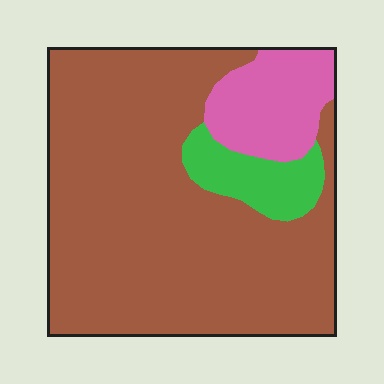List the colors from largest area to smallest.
From largest to smallest: brown, pink, green.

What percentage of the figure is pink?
Pink takes up about one eighth (1/8) of the figure.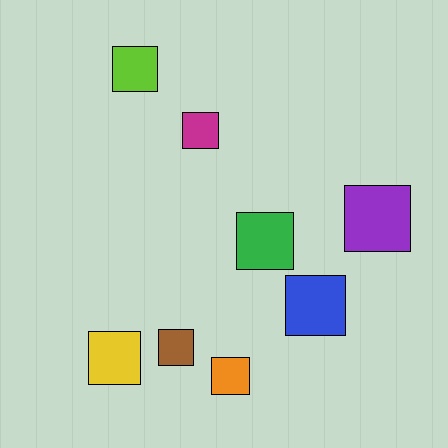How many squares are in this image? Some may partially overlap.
There are 8 squares.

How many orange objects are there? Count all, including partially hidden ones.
There is 1 orange object.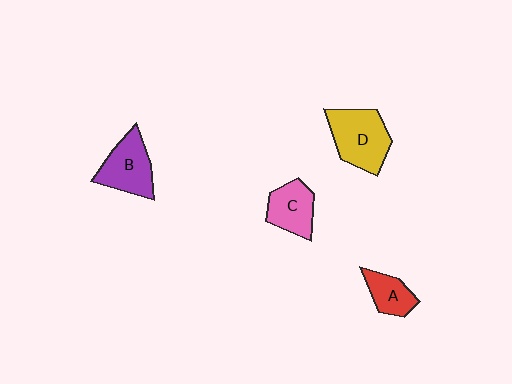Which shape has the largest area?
Shape D (yellow).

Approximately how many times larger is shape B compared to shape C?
Approximately 1.2 times.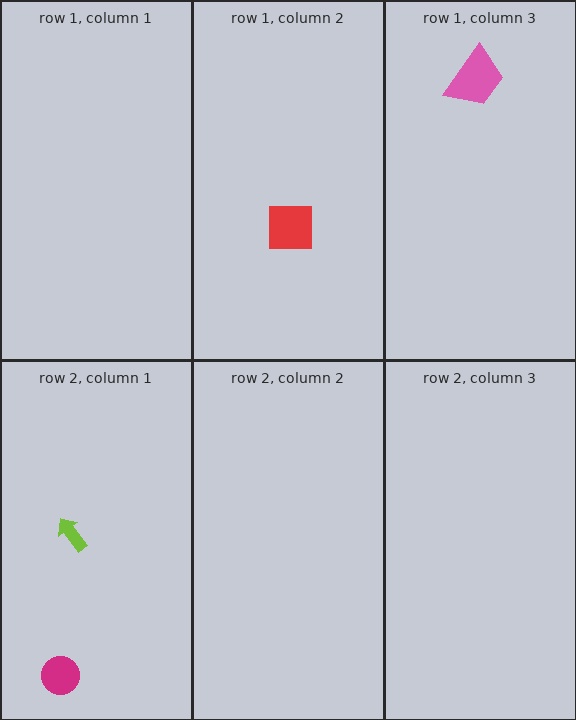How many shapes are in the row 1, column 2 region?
1.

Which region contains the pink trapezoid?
The row 1, column 3 region.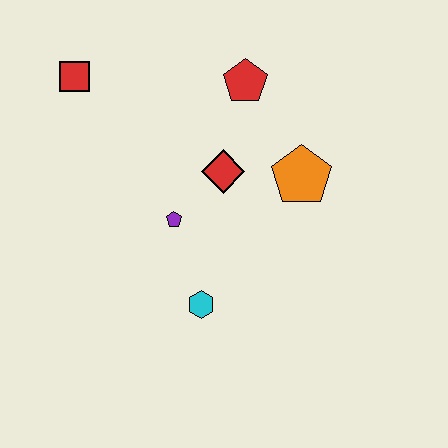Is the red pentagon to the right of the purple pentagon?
Yes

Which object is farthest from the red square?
The cyan hexagon is farthest from the red square.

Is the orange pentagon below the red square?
Yes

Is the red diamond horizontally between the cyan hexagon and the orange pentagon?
Yes